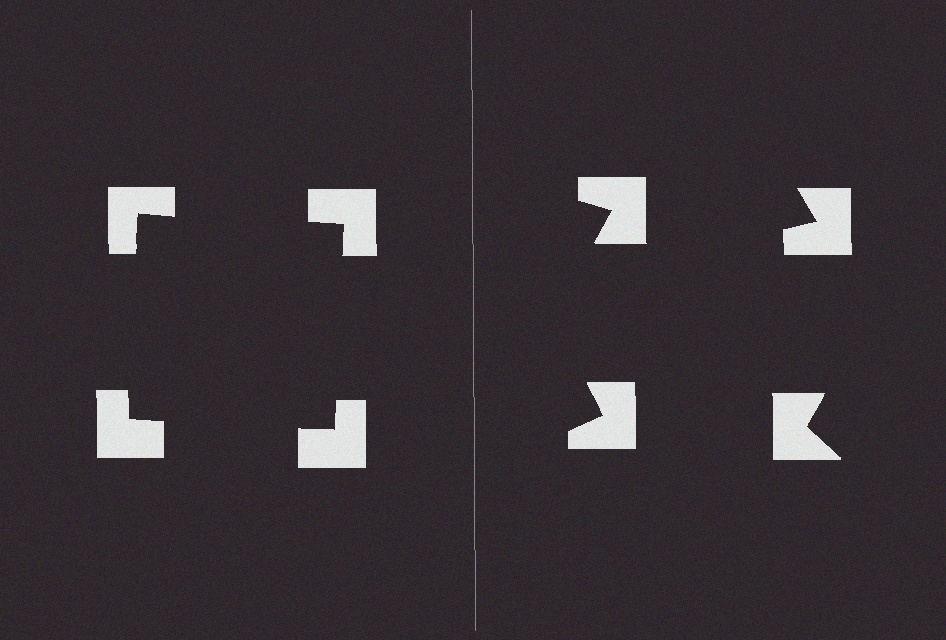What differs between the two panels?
The notched squares are positioned identically on both sides; only the wedge orientations differ. On the left they align to a square; on the right they are misaligned.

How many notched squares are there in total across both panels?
8 — 4 on each side.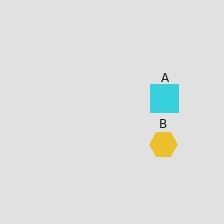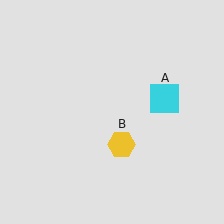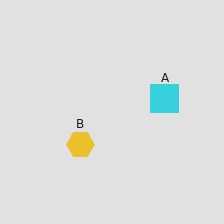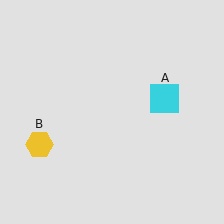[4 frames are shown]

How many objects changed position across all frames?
1 object changed position: yellow hexagon (object B).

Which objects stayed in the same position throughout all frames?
Cyan square (object A) remained stationary.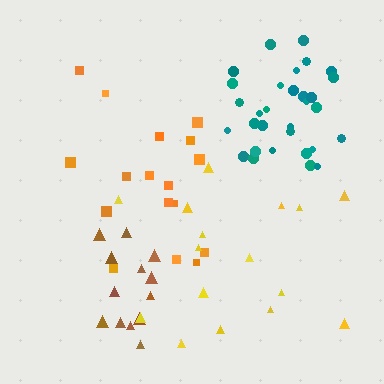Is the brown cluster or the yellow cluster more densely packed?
Brown.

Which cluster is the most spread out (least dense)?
Yellow.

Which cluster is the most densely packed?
Teal.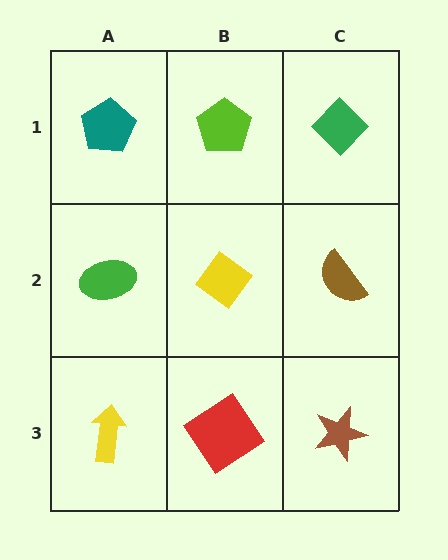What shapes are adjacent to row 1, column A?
A green ellipse (row 2, column A), a lime pentagon (row 1, column B).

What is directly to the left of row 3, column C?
A red diamond.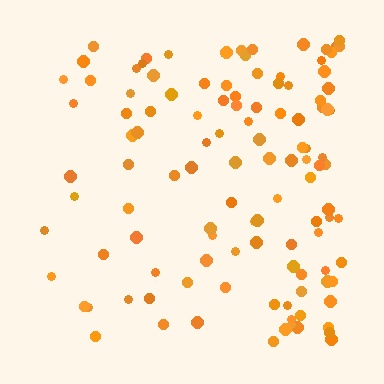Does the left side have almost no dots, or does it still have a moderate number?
Still a moderate number, just noticeably fewer than the right.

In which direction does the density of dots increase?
From left to right, with the right side densest.